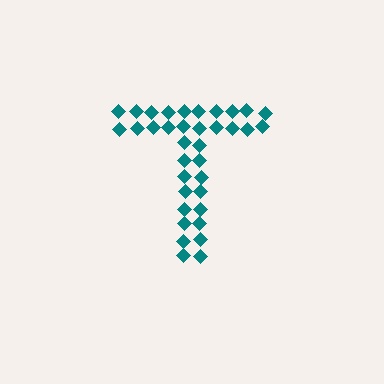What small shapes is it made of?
It is made of small diamonds.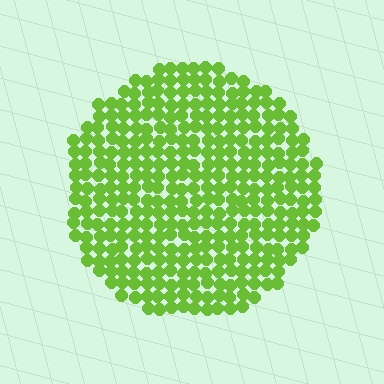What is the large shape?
The large shape is a circle.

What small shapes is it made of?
It is made of small circles.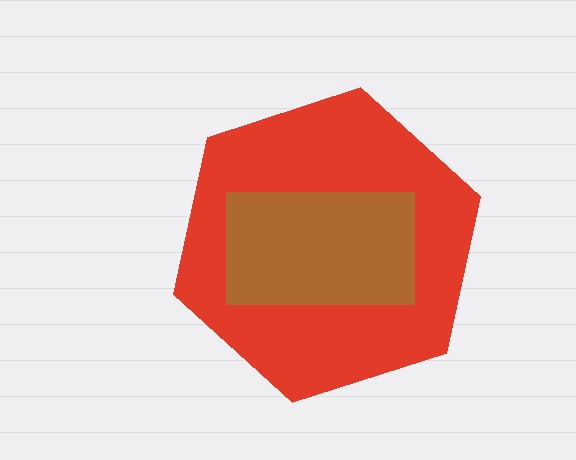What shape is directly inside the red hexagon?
The brown rectangle.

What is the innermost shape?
The brown rectangle.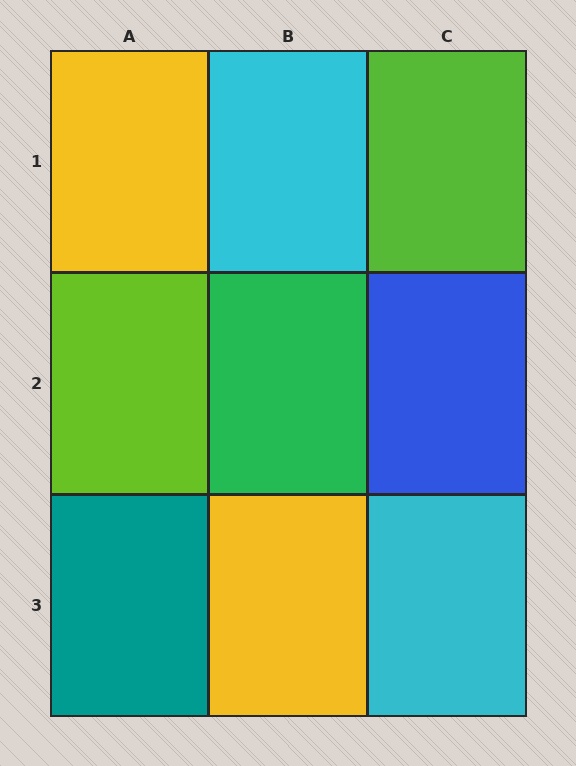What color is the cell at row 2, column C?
Blue.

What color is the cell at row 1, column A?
Yellow.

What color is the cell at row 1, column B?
Cyan.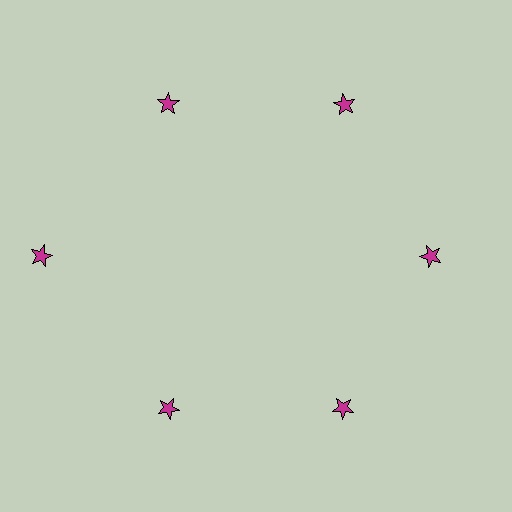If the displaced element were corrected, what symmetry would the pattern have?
It would have 6-fold rotational symmetry — the pattern would map onto itself every 60 degrees.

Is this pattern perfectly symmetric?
No. The 6 magenta stars are arranged in a ring, but one element near the 9 o'clock position is pushed outward from the center, breaking the 6-fold rotational symmetry.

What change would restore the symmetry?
The symmetry would be restored by moving it inward, back onto the ring so that all 6 stars sit at equal angles and equal distance from the center.